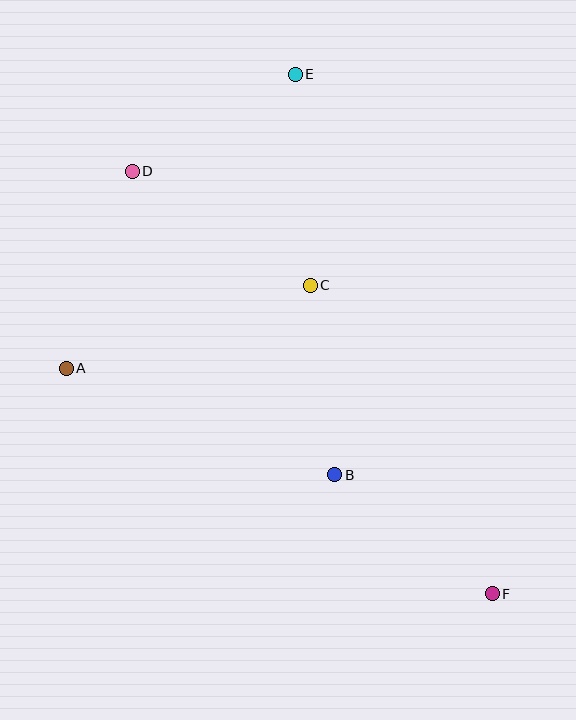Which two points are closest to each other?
Points D and E are closest to each other.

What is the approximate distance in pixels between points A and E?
The distance between A and E is approximately 373 pixels.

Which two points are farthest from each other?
Points E and F are farthest from each other.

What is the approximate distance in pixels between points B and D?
The distance between B and D is approximately 365 pixels.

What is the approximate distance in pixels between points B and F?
The distance between B and F is approximately 197 pixels.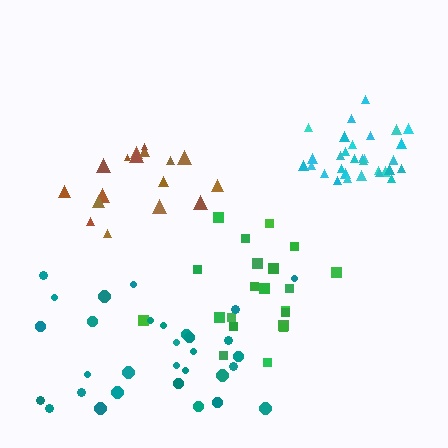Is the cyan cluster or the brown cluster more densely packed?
Cyan.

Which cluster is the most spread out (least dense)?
Teal.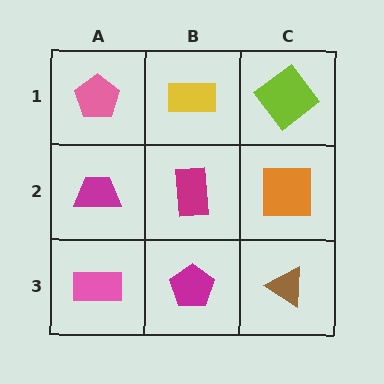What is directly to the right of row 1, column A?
A yellow rectangle.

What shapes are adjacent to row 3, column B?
A magenta rectangle (row 2, column B), a pink rectangle (row 3, column A), a brown triangle (row 3, column C).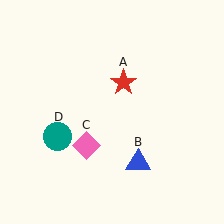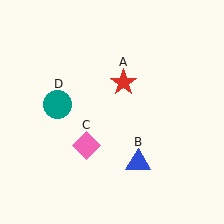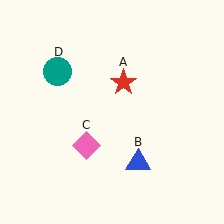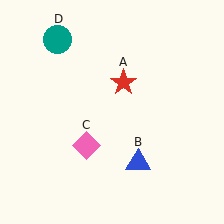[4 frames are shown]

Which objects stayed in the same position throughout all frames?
Red star (object A) and blue triangle (object B) and pink diamond (object C) remained stationary.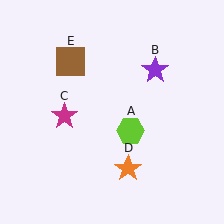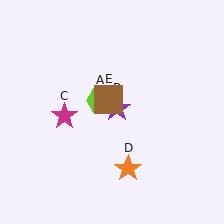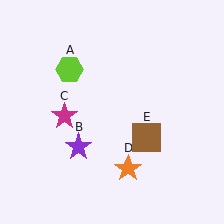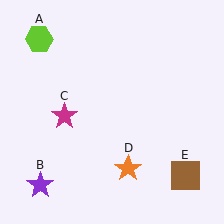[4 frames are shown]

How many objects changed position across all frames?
3 objects changed position: lime hexagon (object A), purple star (object B), brown square (object E).